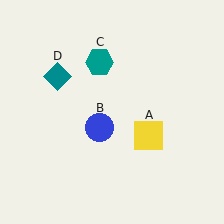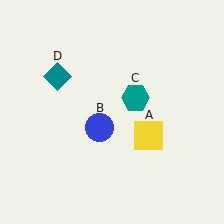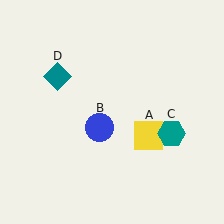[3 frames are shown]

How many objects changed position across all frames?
1 object changed position: teal hexagon (object C).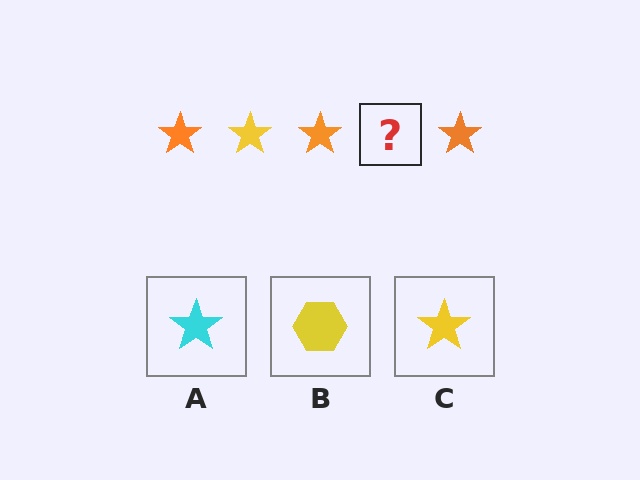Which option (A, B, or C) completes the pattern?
C.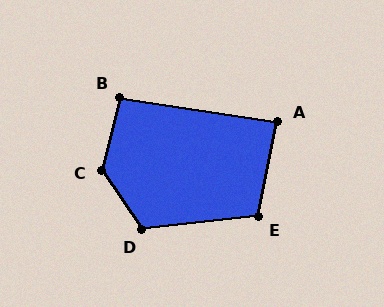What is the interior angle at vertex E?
Approximately 108 degrees (obtuse).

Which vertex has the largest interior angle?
C, at approximately 133 degrees.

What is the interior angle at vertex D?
Approximately 117 degrees (obtuse).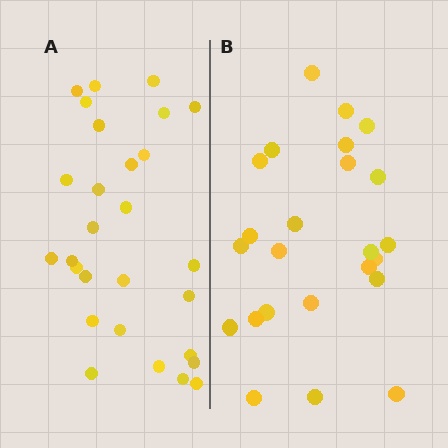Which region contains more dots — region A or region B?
Region A (the left region) has more dots.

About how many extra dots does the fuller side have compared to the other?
Region A has about 4 more dots than region B.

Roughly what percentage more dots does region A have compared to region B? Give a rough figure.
About 15% more.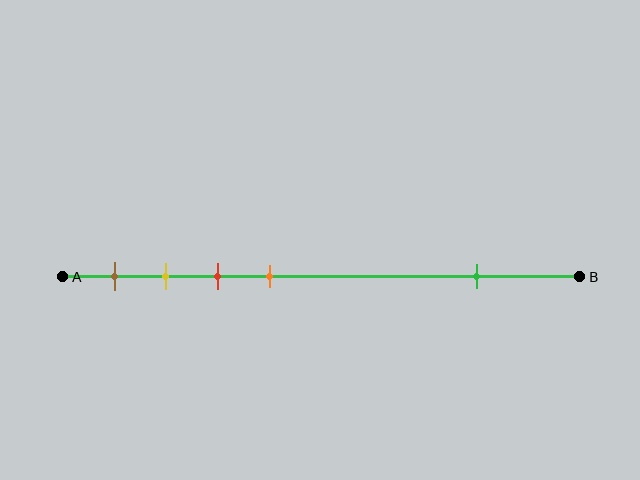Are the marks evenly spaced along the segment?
No, the marks are not evenly spaced.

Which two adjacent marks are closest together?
The yellow and red marks are the closest adjacent pair.